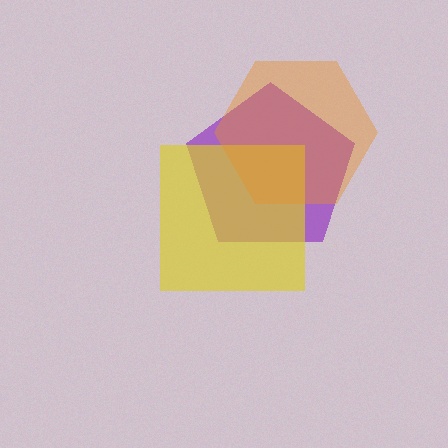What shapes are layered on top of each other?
The layered shapes are: a purple pentagon, a yellow square, an orange hexagon.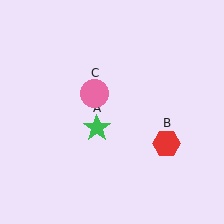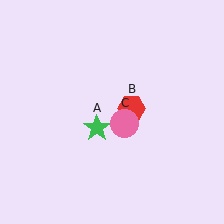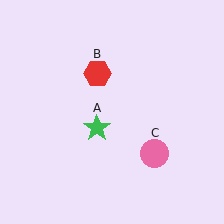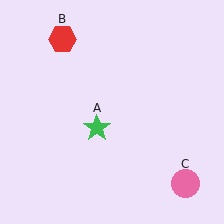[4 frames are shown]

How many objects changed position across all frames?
2 objects changed position: red hexagon (object B), pink circle (object C).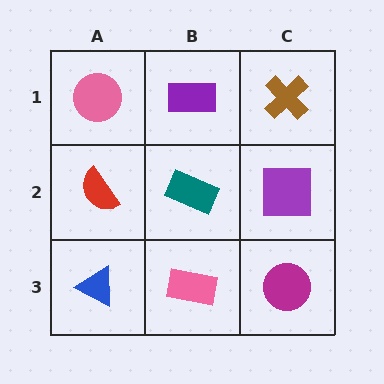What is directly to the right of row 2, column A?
A teal rectangle.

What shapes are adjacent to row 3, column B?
A teal rectangle (row 2, column B), a blue triangle (row 3, column A), a magenta circle (row 3, column C).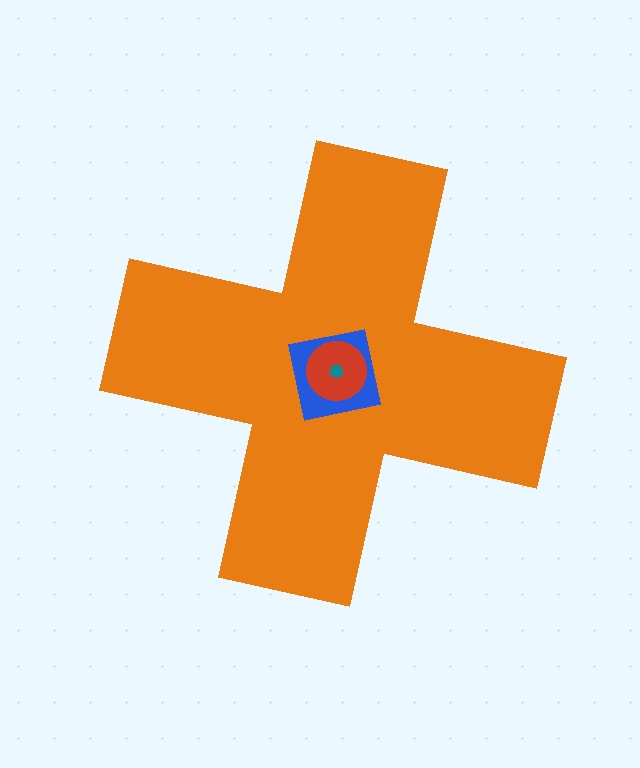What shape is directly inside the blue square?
The red circle.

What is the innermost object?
The teal pentagon.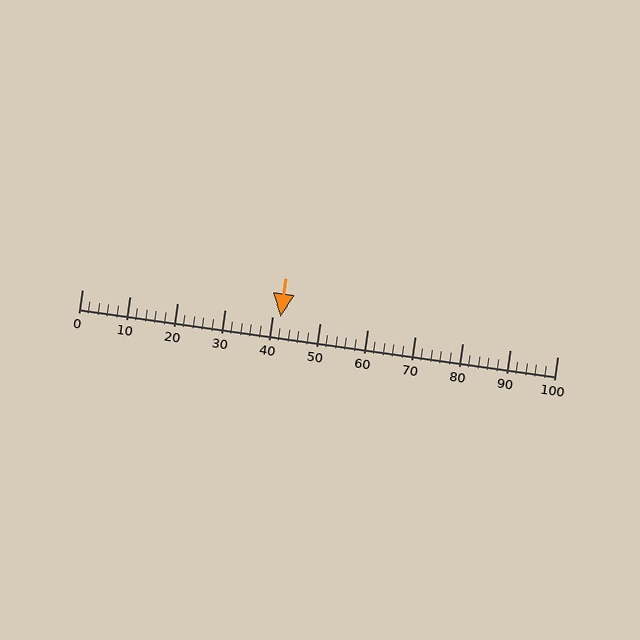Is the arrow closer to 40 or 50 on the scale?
The arrow is closer to 40.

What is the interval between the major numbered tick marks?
The major tick marks are spaced 10 units apart.